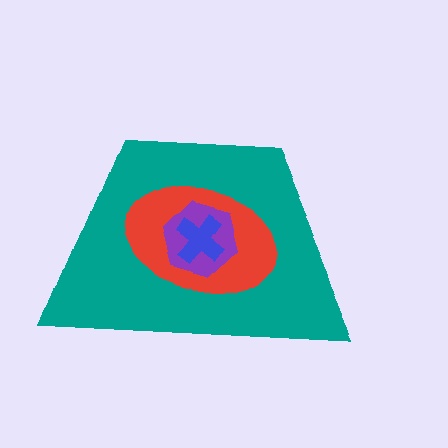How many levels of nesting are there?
4.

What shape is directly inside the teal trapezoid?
The red ellipse.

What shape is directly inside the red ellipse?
The purple hexagon.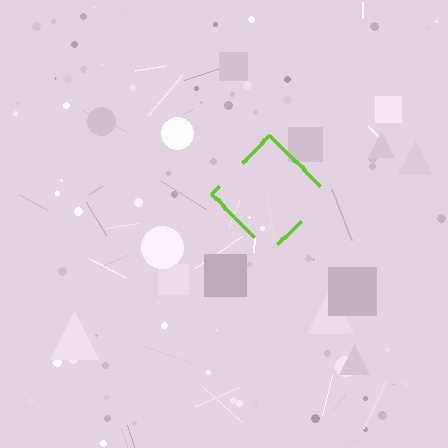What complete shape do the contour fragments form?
The contour fragments form a diamond.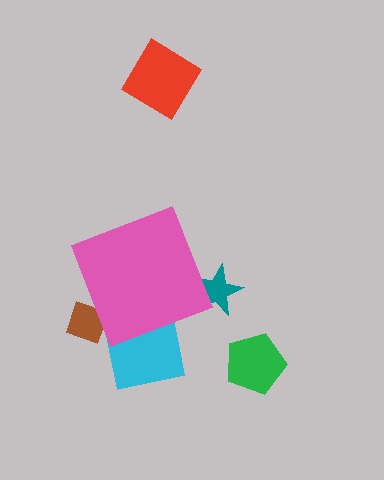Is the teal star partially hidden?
Yes, the teal star is partially hidden behind the pink diamond.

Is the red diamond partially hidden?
No, the red diamond is fully visible.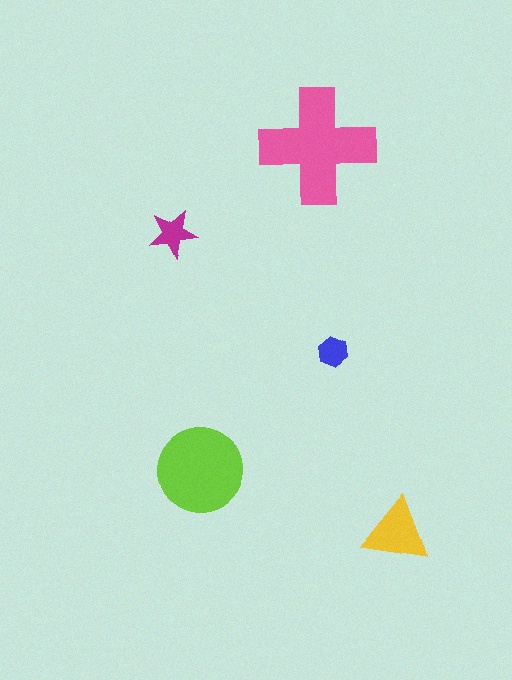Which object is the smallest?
The blue hexagon.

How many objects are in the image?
There are 5 objects in the image.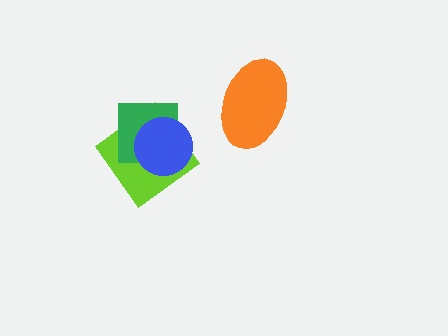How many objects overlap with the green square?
2 objects overlap with the green square.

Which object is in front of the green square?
The blue circle is in front of the green square.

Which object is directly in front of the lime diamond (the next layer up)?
The green square is directly in front of the lime diamond.